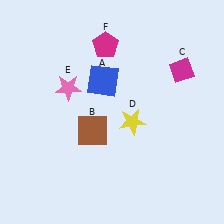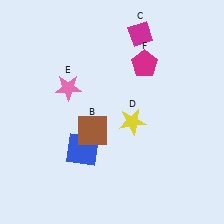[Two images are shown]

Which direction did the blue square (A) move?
The blue square (A) moved down.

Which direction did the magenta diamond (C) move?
The magenta diamond (C) moved left.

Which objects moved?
The objects that moved are: the blue square (A), the magenta diamond (C), the magenta pentagon (F).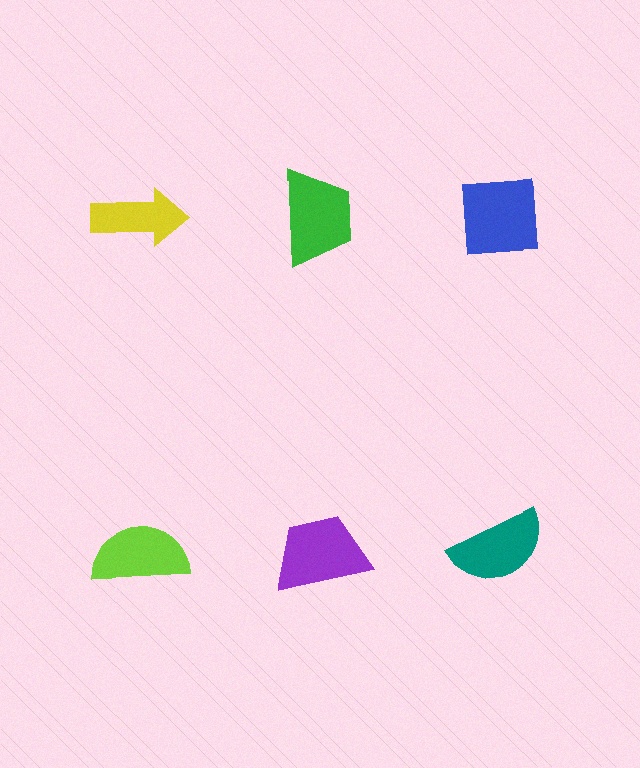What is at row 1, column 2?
A green trapezoid.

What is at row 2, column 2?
A purple trapezoid.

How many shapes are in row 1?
3 shapes.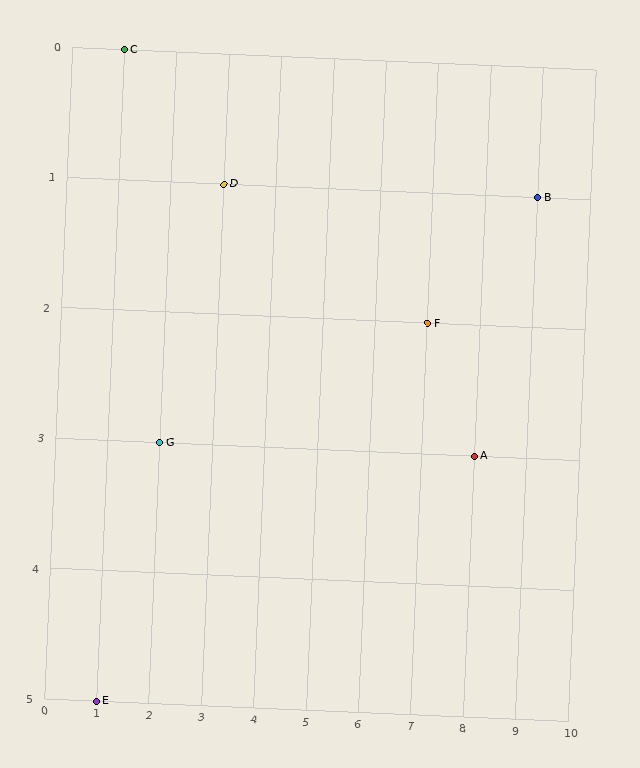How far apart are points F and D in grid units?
Points F and D are 4 columns and 1 row apart (about 4.1 grid units diagonally).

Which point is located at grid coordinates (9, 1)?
Point B is at (9, 1).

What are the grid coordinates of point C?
Point C is at grid coordinates (1, 0).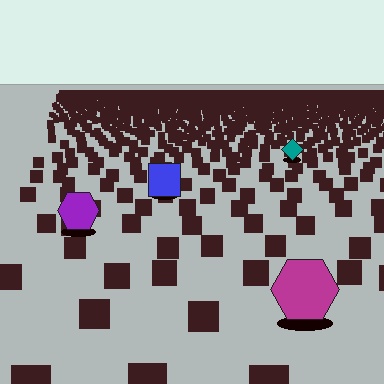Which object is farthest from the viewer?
The teal diamond is farthest from the viewer. It appears smaller and the ground texture around it is denser.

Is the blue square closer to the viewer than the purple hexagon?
No. The purple hexagon is closer — you can tell from the texture gradient: the ground texture is coarser near it.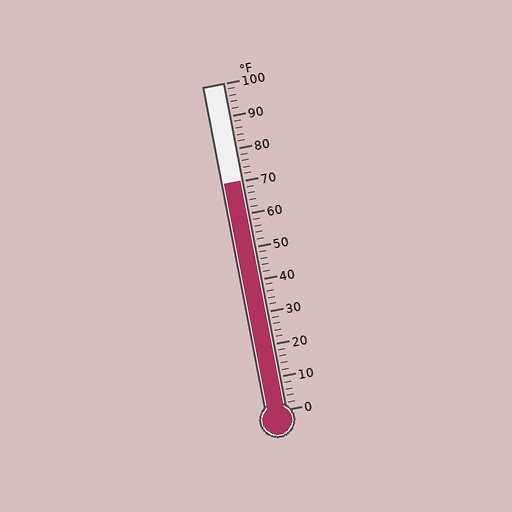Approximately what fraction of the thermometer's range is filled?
The thermometer is filled to approximately 70% of its range.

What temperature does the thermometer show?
The thermometer shows approximately 70°F.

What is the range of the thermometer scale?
The thermometer scale ranges from 0°F to 100°F.